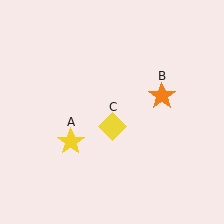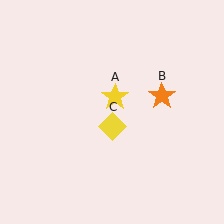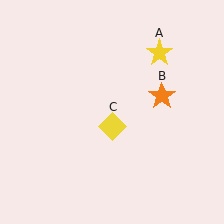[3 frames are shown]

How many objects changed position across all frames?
1 object changed position: yellow star (object A).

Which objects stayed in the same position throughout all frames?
Orange star (object B) and yellow diamond (object C) remained stationary.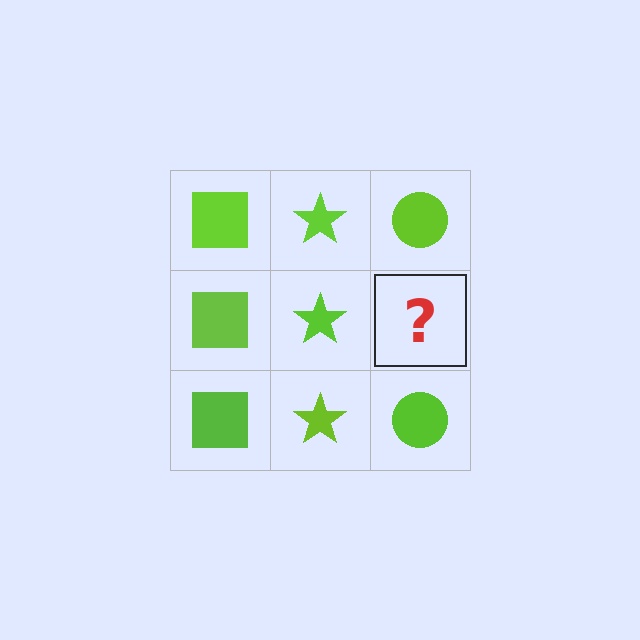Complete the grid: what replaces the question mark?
The question mark should be replaced with a lime circle.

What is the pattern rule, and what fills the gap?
The rule is that each column has a consistent shape. The gap should be filled with a lime circle.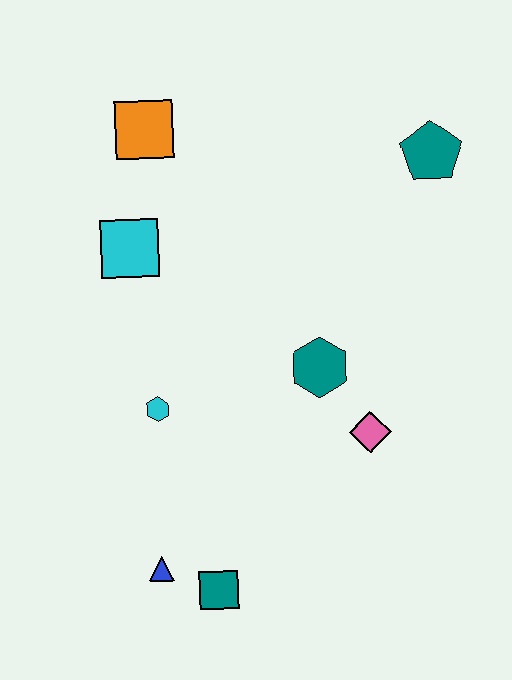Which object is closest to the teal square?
The blue triangle is closest to the teal square.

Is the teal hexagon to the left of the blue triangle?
No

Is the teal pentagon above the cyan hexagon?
Yes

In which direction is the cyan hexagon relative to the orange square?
The cyan hexagon is below the orange square.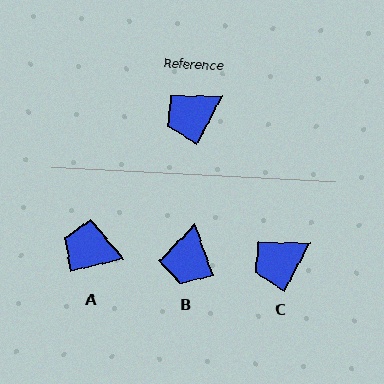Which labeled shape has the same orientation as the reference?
C.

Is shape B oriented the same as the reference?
No, it is off by about 47 degrees.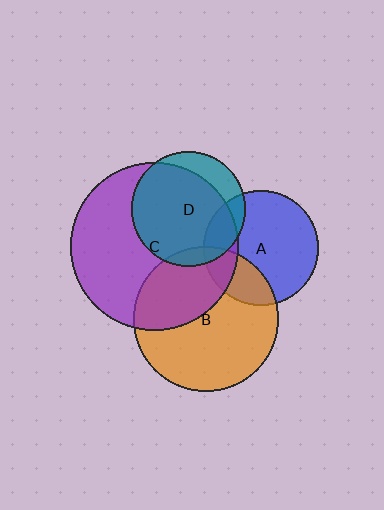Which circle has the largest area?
Circle C (purple).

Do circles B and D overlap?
Yes.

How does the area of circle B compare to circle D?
Approximately 1.6 times.